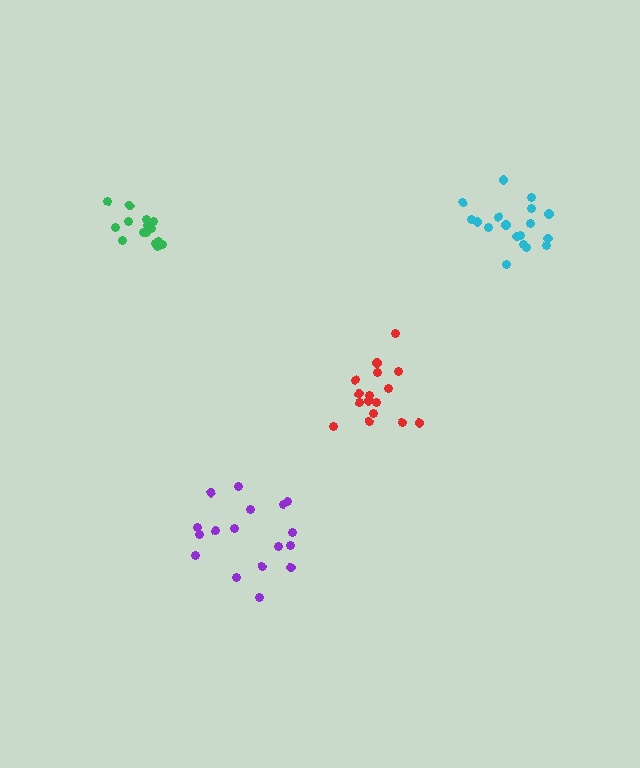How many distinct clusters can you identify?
There are 4 distinct clusters.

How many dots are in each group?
Group 1: 17 dots, Group 2: 18 dots, Group 3: 16 dots, Group 4: 15 dots (66 total).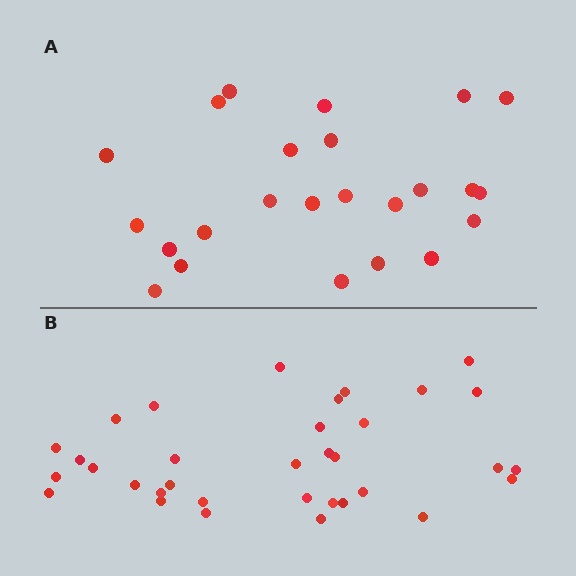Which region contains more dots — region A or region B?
Region B (the bottom region) has more dots.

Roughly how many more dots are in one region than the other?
Region B has roughly 10 or so more dots than region A.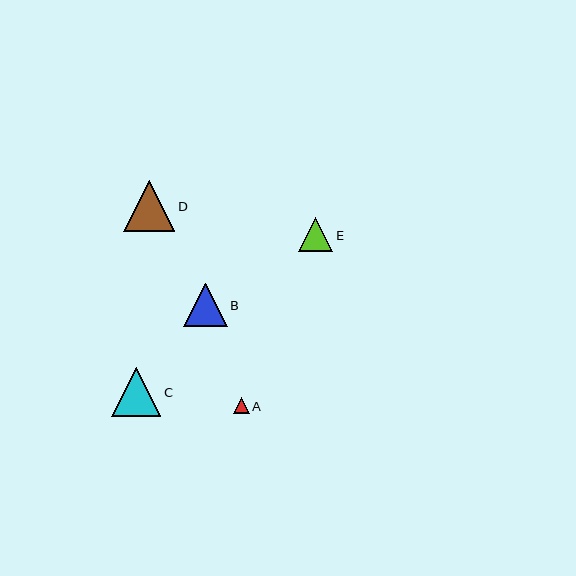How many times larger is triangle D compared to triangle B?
Triangle D is approximately 1.2 times the size of triangle B.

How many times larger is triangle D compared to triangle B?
Triangle D is approximately 1.2 times the size of triangle B.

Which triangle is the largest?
Triangle D is the largest with a size of approximately 51 pixels.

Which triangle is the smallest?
Triangle A is the smallest with a size of approximately 16 pixels.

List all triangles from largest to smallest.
From largest to smallest: D, C, B, E, A.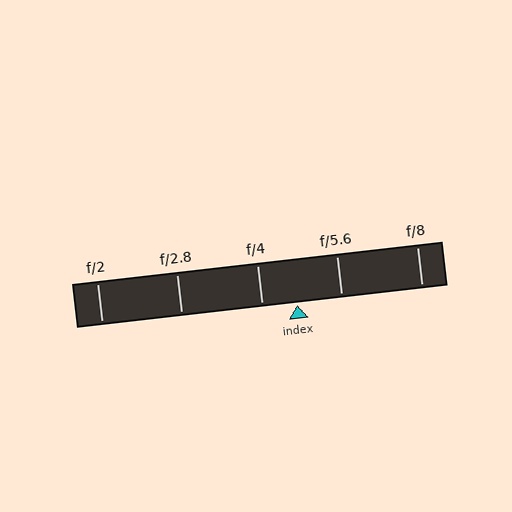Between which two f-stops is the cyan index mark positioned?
The index mark is between f/4 and f/5.6.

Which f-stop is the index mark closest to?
The index mark is closest to f/4.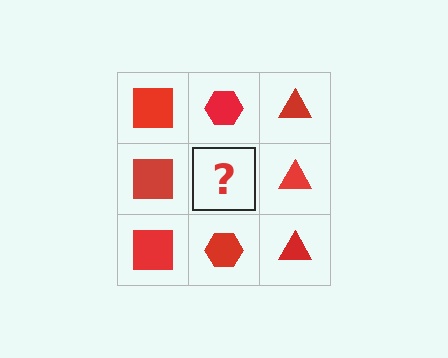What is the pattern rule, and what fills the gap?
The rule is that each column has a consistent shape. The gap should be filled with a red hexagon.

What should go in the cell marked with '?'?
The missing cell should contain a red hexagon.